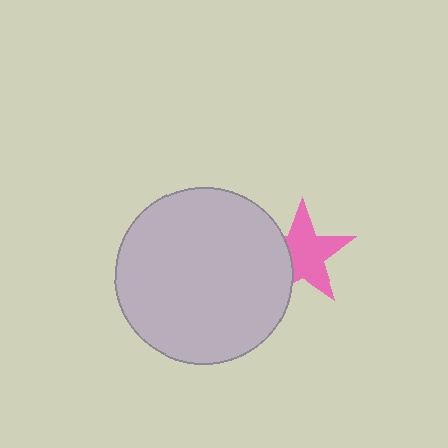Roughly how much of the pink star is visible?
Most of it is visible (roughly 70%).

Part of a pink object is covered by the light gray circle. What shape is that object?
It is a star.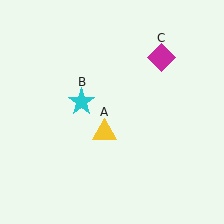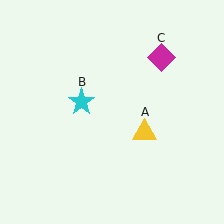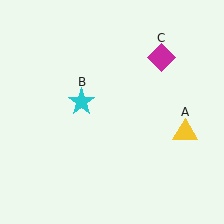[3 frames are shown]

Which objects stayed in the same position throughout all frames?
Cyan star (object B) and magenta diamond (object C) remained stationary.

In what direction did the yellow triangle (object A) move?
The yellow triangle (object A) moved right.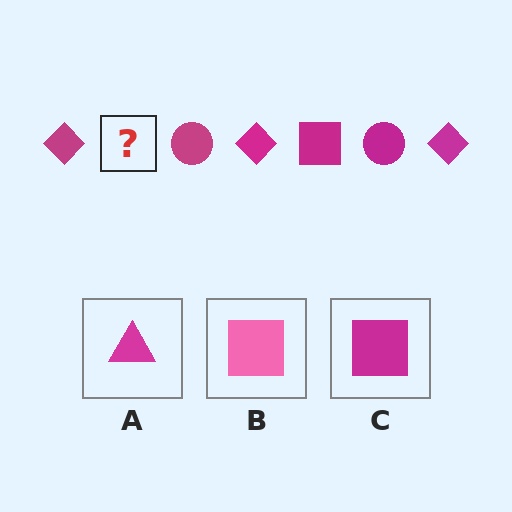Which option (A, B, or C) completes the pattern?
C.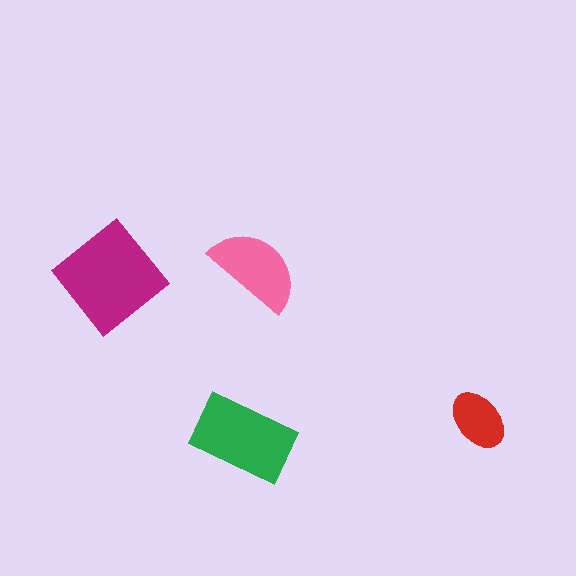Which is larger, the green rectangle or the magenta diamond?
The magenta diamond.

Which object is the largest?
The magenta diamond.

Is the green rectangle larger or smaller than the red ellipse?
Larger.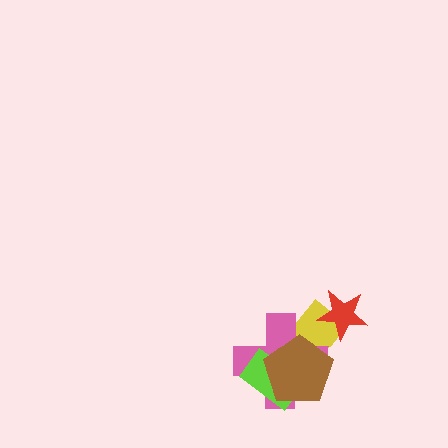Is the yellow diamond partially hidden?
Yes, it is partially covered by another shape.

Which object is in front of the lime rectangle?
The brown pentagon is in front of the lime rectangle.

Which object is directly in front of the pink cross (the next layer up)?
The lime rectangle is directly in front of the pink cross.